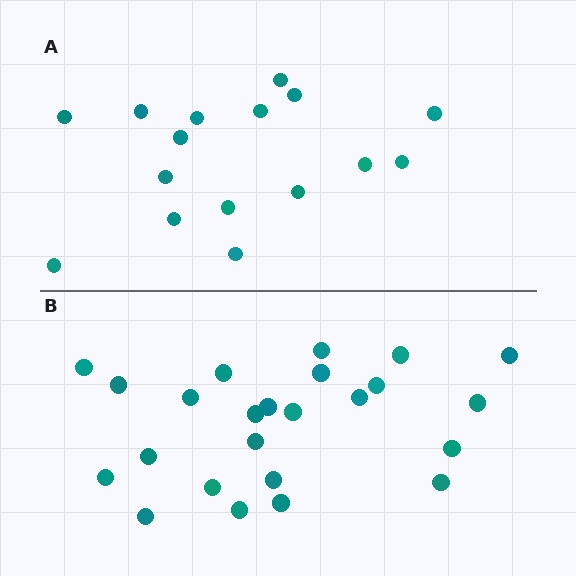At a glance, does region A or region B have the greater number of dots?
Region B (the bottom region) has more dots.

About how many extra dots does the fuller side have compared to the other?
Region B has roughly 8 or so more dots than region A.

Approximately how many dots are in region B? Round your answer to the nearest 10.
About 20 dots. (The exact count is 24, which rounds to 20.)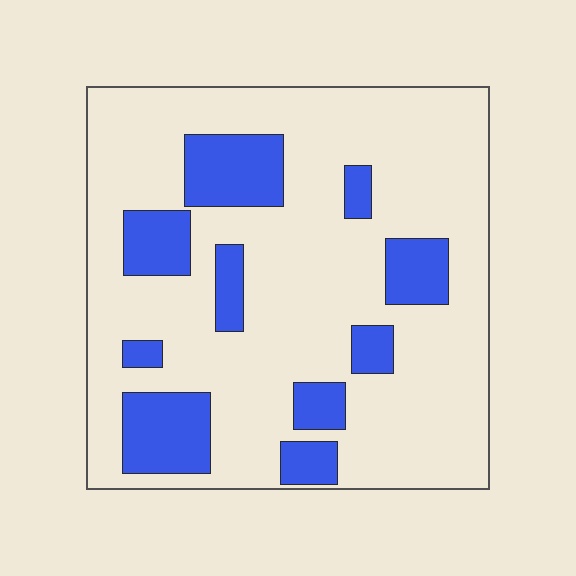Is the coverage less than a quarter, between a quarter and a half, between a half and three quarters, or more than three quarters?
Less than a quarter.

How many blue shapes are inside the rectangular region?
10.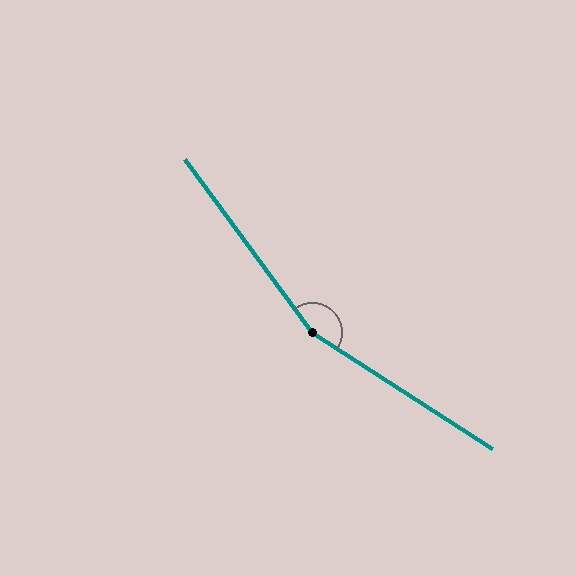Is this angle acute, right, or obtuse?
It is obtuse.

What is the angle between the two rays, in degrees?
Approximately 159 degrees.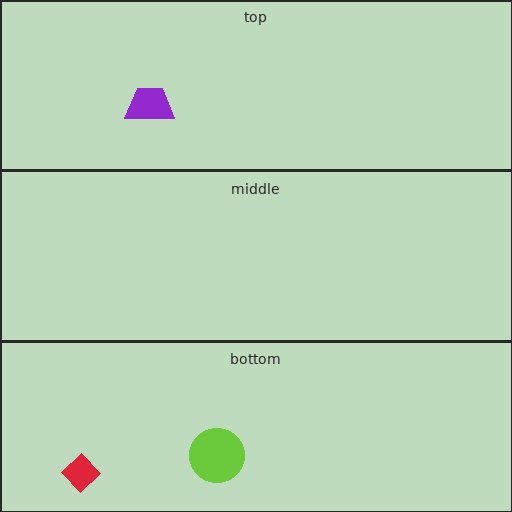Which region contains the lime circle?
The bottom region.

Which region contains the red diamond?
The bottom region.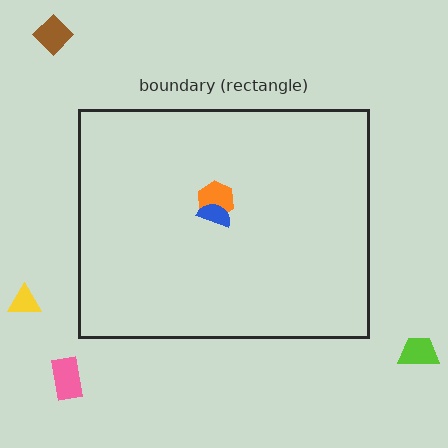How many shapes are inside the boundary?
2 inside, 4 outside.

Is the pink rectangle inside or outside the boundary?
Outside.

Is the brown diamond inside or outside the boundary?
Outside.